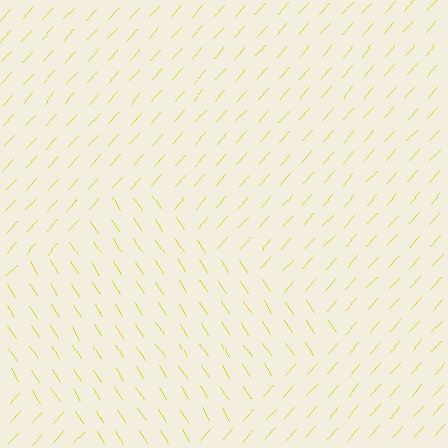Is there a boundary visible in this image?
Yes, there is a texture boundary formed by a change in line orientation.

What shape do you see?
I see a diamond.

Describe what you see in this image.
The image is filled with small yellow line segments. A diamond region in the image has lines oriented differently from the surrounding lines, creating a visible texture boundary.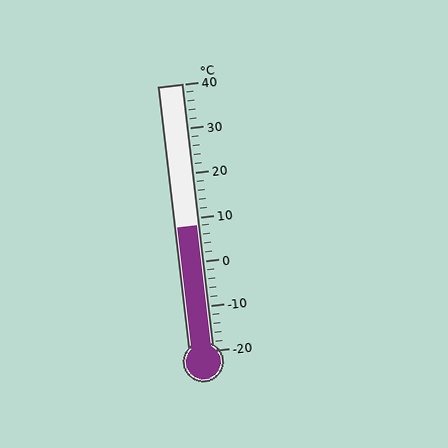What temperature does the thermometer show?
The thermometer shows approximately 8°C.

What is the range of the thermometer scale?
The thermometer scale ranges from -20°C to 40°C.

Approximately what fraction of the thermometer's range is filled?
The thermometer is filled to approximately 45% of its range.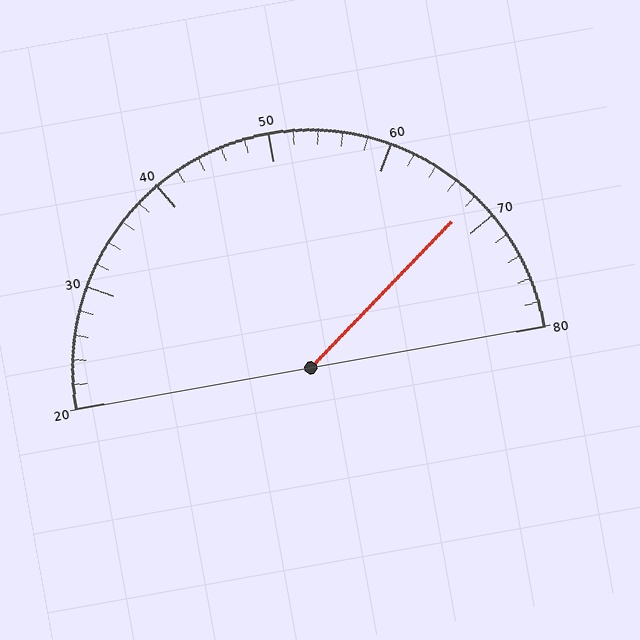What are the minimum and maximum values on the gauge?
The gauge ranges from 20 to 80.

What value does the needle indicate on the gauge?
The needle indicates approximately 68.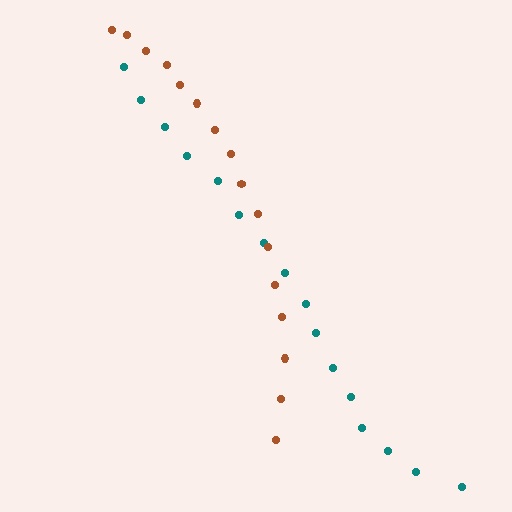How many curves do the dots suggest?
There are 2 distinct paths.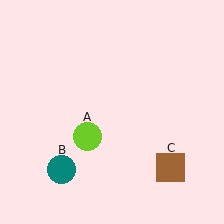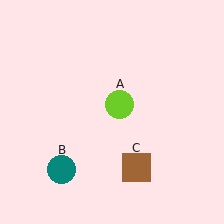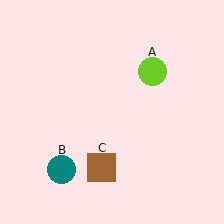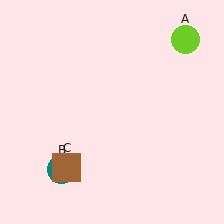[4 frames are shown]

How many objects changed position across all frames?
2 objects changed position: lime circle (object A), brown square (object C).